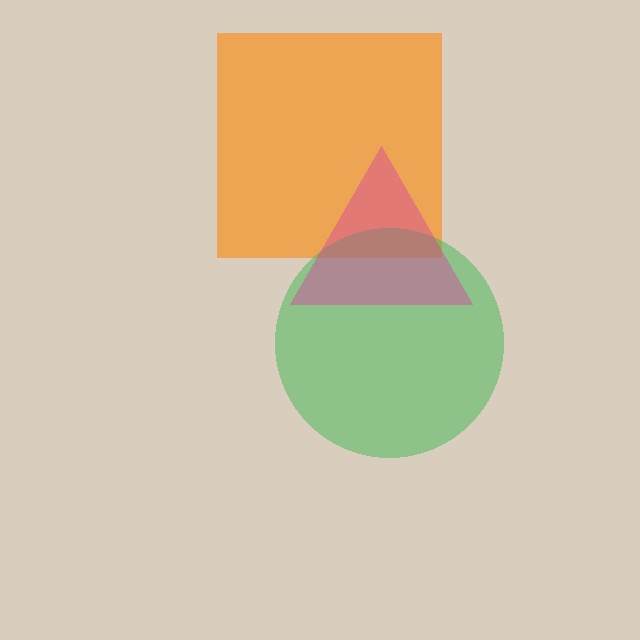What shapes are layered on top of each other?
The layered shapes are: an orange square, a green circle, a magenta triangle.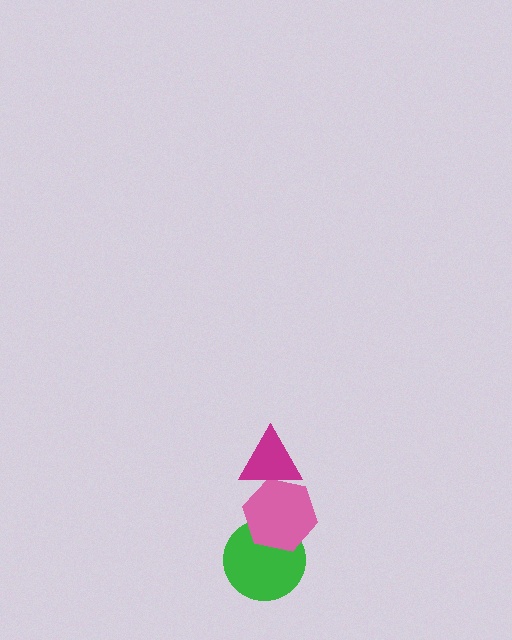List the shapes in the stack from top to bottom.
From top to bottom: the magenta triangle, the pink hexagon, the green circle.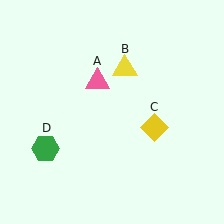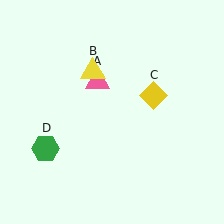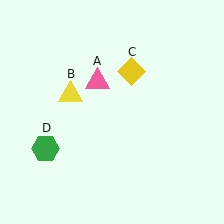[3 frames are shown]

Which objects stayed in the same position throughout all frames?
Pink triangle (object A) and green hexagon (object D) remained stationary.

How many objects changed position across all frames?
2 objects changed position: yellow triangle (object B), yellow diamond (object C).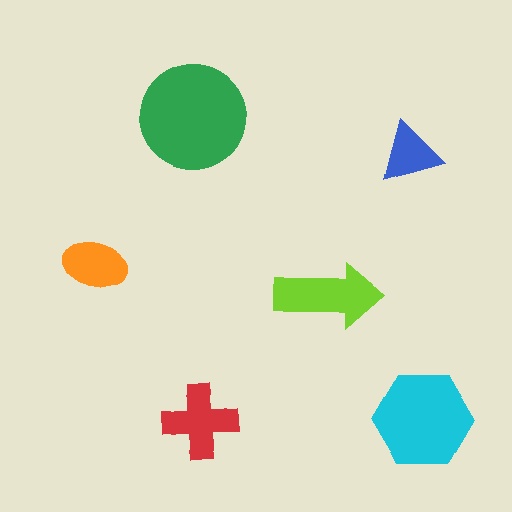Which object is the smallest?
The blue triangle.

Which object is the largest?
The green circle.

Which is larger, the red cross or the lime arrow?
The lime arrow.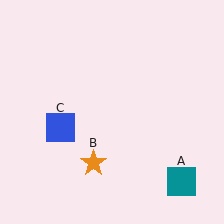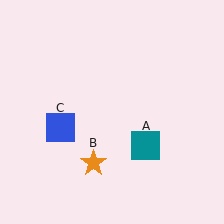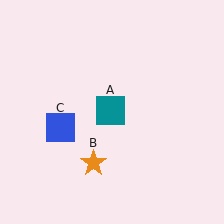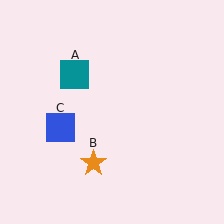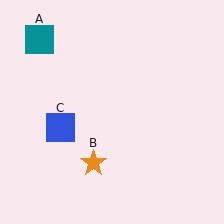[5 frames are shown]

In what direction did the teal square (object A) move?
The teal square (object A) moved up and to the left.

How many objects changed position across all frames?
1 object changed position: teal square (object A).